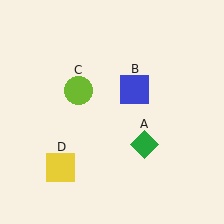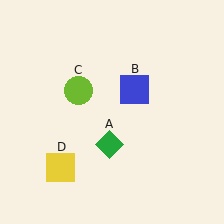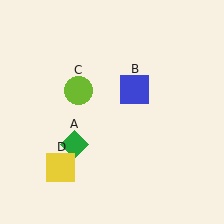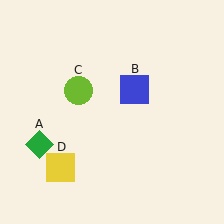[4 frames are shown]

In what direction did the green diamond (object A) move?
The green diamond (object A) moved left.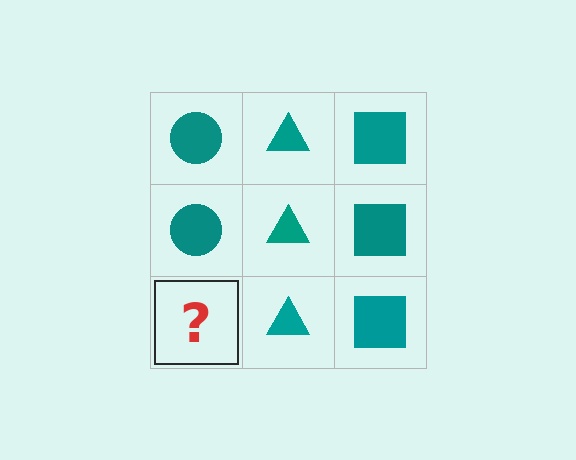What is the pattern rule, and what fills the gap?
The rule is that each column has a consistent shape. The gap should be filled with a teal circle.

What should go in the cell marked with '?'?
The missing cell should contain a teal circle.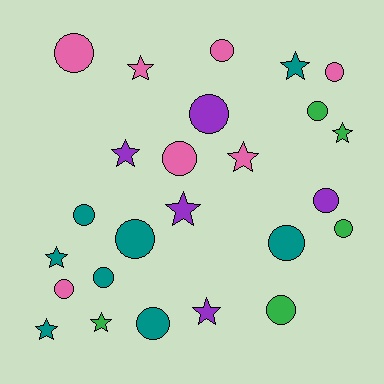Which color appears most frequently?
Teal, with 8 objects.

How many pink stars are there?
There are 2 pink stars.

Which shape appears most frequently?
Circle, with 15 objects.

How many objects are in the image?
There are 25 objects.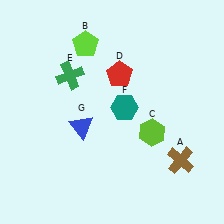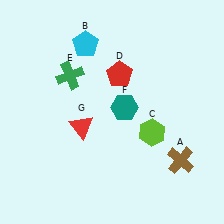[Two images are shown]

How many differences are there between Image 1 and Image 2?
There are 2 differences between the two images.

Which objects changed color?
B changed from lime to cyan. G changed from blue to red.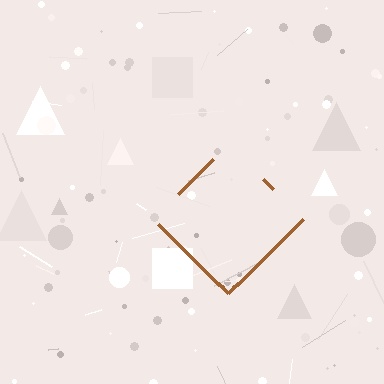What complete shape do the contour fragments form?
The contour fragments form a diamond.